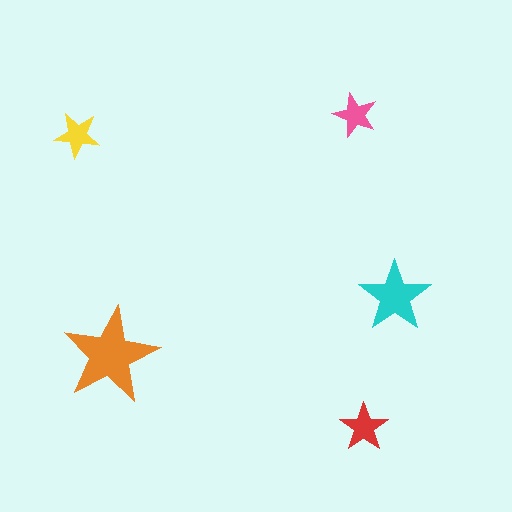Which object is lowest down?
The red star is bottommost.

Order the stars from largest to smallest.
the orange one, the cyan one, the red one, the yellow one, the pink one.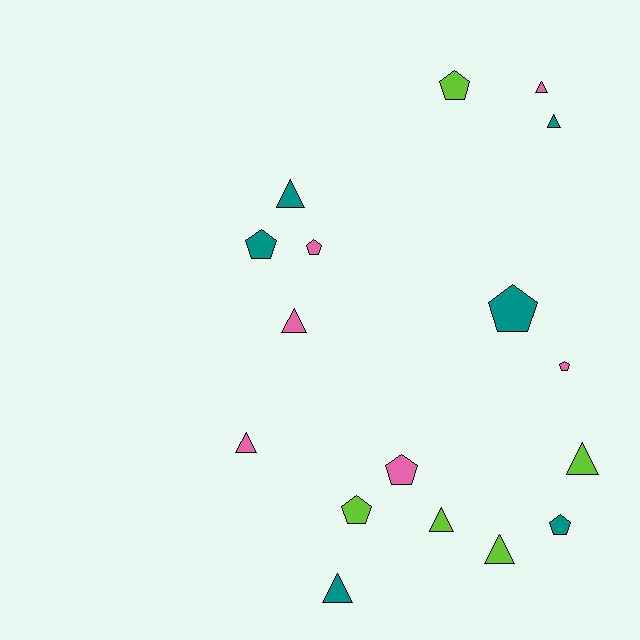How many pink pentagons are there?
There are 3 pink pentagons.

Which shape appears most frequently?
Triangle, with 9 objects.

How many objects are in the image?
There are 17 objects.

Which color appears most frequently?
Teal, with 6 objects.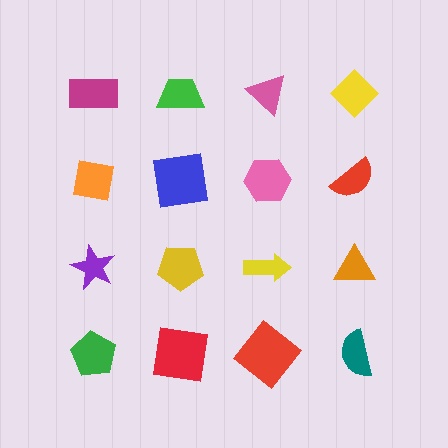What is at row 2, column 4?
A red semicircle.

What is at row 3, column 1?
A purple star.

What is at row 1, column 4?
A yellow diamond.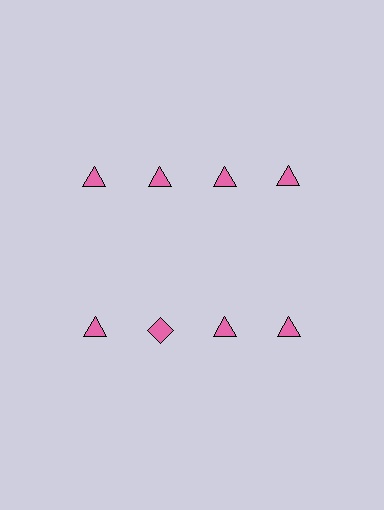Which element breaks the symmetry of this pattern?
The pink diamond in the second row, second from left column breaks the symmetry. All other shapes are pink triangles.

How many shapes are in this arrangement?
There are 8 shapes arranged in a grid pattern.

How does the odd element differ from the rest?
It has a different shape: diamond instead of triangle.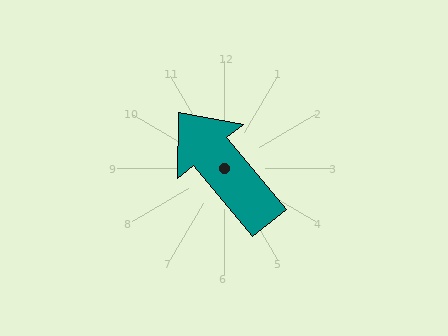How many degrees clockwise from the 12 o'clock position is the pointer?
Approximately 321 degrees.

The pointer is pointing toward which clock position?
Roughly 11 o'clock.